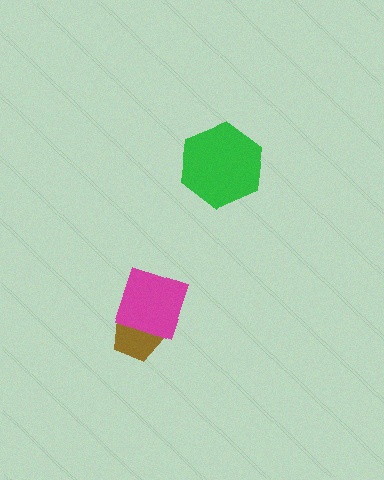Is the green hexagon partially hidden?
No, no other shape covers it.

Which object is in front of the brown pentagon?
The magenta diamond is in front of the brown pentagon.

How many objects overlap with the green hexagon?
0 objects overlap with the green hexagon.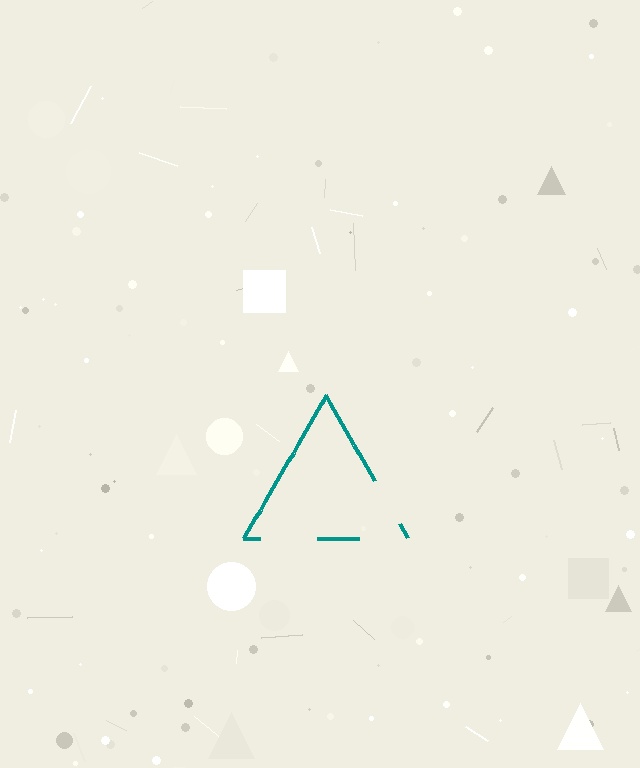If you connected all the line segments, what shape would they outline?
They would outline a triangle.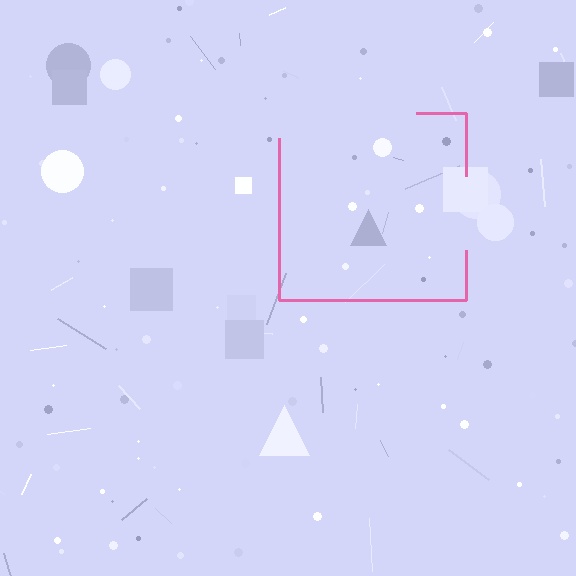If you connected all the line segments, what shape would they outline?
They would outline a square.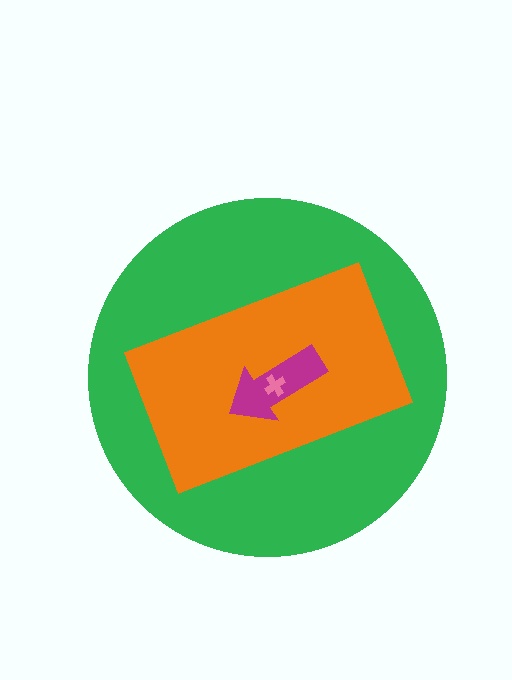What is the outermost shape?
The green circle.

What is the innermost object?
The pink cross.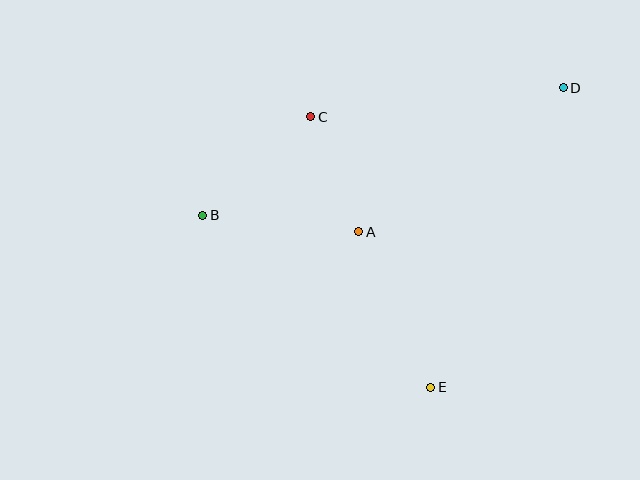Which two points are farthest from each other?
Points B and D are farthest from each other.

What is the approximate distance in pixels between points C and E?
The distance between C and E is approximately 296 pixels.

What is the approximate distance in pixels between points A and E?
The distance between A and E is approximately 172 pixels.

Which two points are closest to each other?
Points A and C are closest to each other.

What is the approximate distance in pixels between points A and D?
The distance between A and D is approximately 250 pixels.